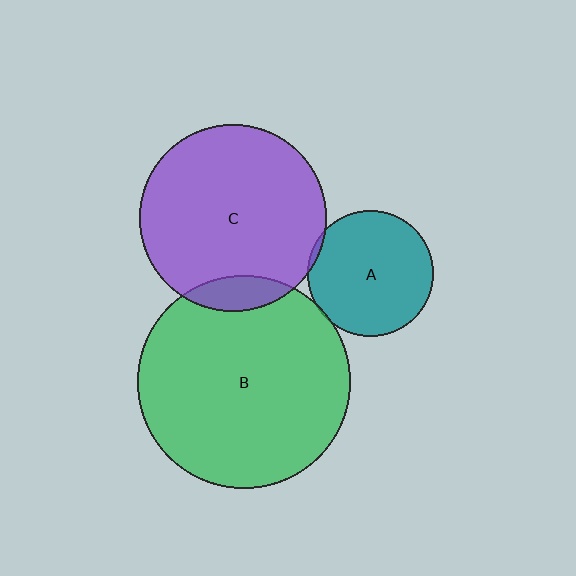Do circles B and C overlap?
Yes.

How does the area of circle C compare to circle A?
Approximately 2.2 times.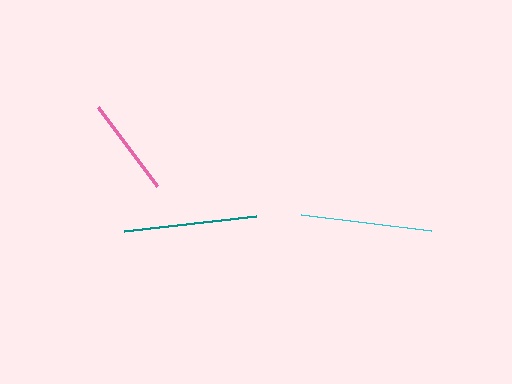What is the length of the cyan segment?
The cyan segment is approximately 131 pixels long.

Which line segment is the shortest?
The pink line is the shortest at approximately 99 pixels.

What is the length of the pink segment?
The pink segment is approximately 99 pixels long.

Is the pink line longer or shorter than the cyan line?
The cyan line is longer than the pink line.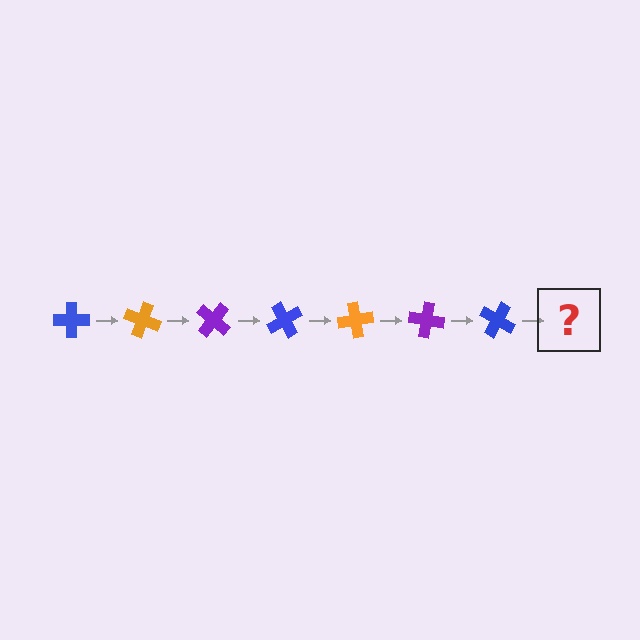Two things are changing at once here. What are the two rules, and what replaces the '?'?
The two rules are that it rotates 20 degrees each step and the color cycles through blue, orange, and purple. The '?' should be an orange cross, rotated 140 degrees from the start.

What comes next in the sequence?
The next element should be an orange cross, rotated 140 degrees from the start.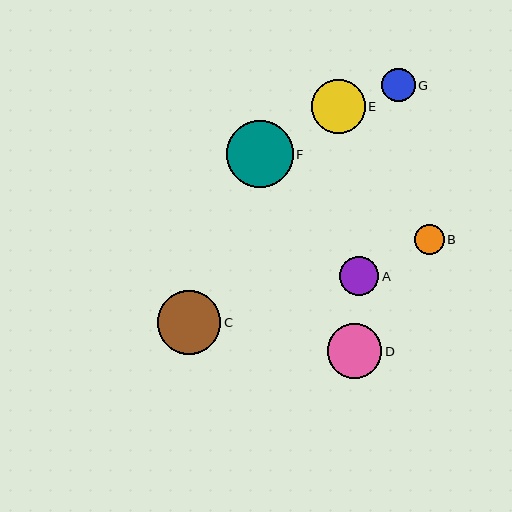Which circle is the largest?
Circle F is the largest with a size of approximately 67 pixels.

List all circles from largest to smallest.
From largest to smallest: F, C, D, E, A, G, B.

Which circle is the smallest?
Circle B is the smallest with a size of approximately 30 pixels.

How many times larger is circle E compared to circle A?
Circle E is approximately 1.4 times the size of circle A.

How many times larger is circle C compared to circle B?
Circle C is approximately 2.1 times the size of circle B.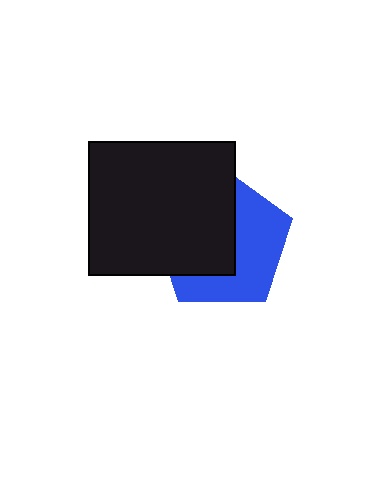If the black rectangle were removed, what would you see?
You would see the complete blue pentagon.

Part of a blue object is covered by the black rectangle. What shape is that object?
It is a pentagon.